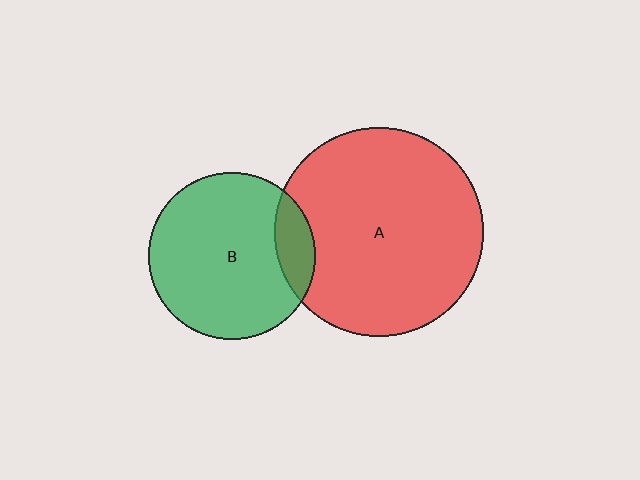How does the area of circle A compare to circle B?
Approximately 1.6 times.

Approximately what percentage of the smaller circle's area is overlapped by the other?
Approximately 15%.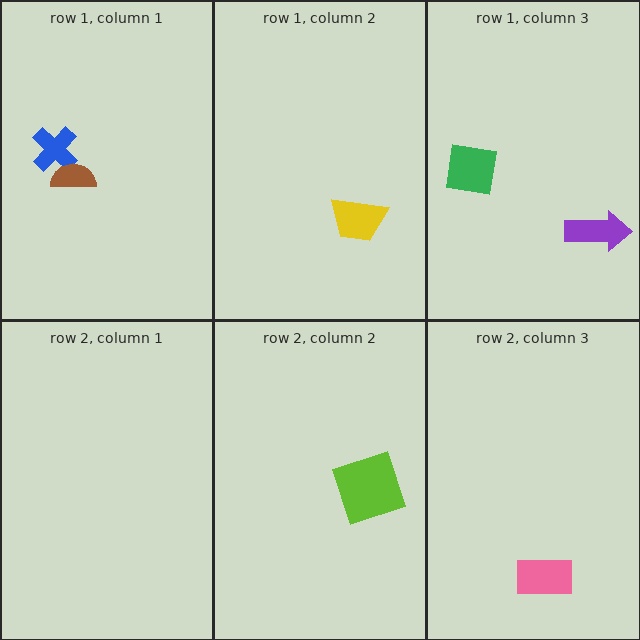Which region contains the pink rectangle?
The row 2, column 3 region.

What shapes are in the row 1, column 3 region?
The purple arrow, the green square.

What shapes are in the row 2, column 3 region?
The pink rectangle.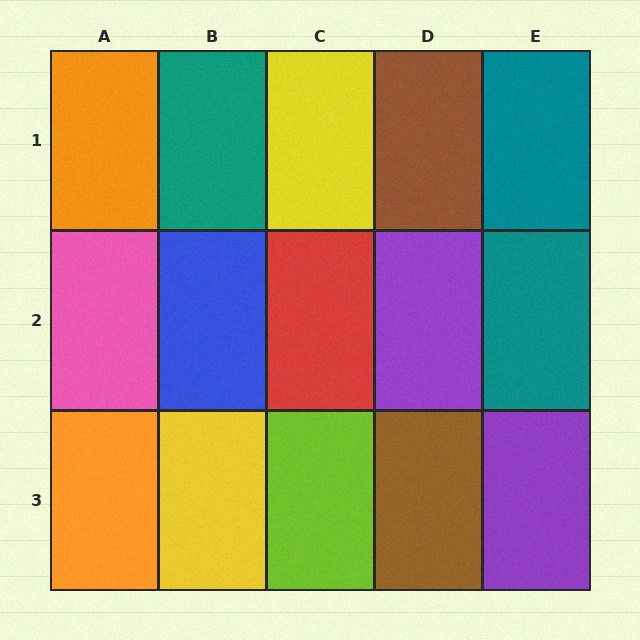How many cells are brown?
2 cells are brown.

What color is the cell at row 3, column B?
Yellow.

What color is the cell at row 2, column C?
Red.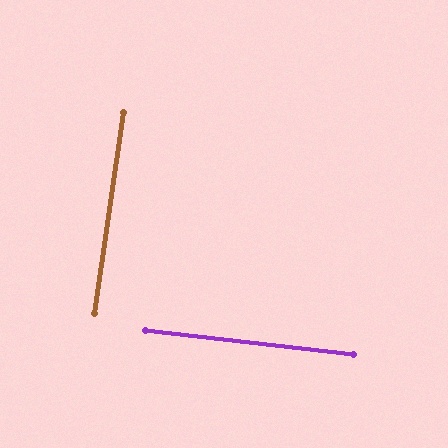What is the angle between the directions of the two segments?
Approximately 89 degrees.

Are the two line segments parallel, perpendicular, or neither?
Perpendicular — they meet at approximately 89°.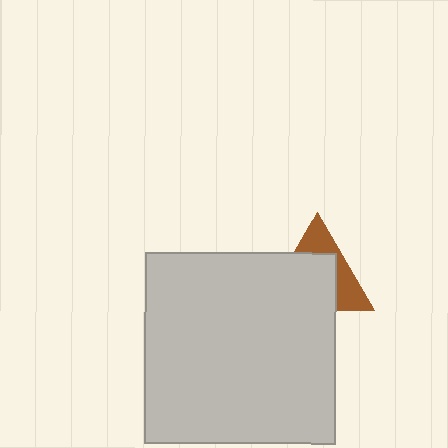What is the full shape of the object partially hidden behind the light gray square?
The partially hidden object is a brown triangle.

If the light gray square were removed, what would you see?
You would see the complete brown triangle.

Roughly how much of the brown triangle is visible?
A small part of it is visible (roughly 38%).